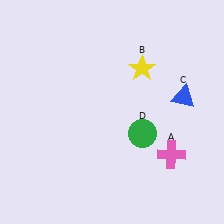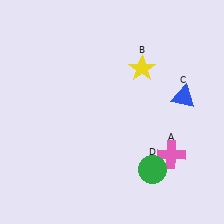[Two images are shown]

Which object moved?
The green circle (D) moved down.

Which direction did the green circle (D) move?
The green circle (D) moved down.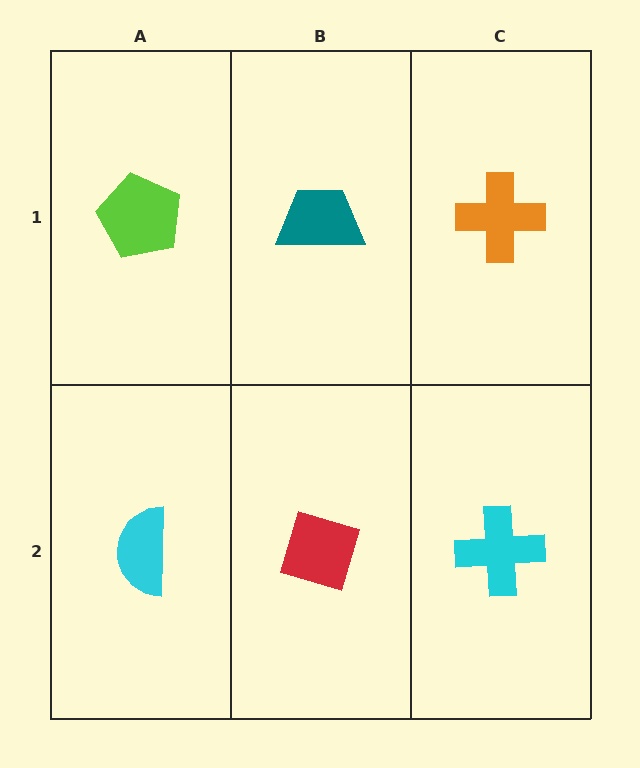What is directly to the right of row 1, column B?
An orange cross.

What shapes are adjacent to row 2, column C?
An orange cross (row 1, column C), a red diamond (row 2, column B).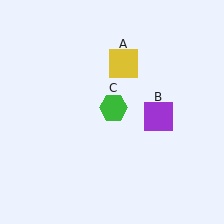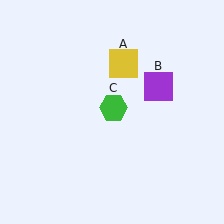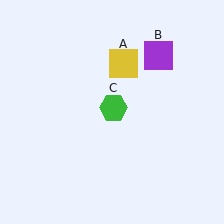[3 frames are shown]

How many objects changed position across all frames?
1 object changed position: purple square (object B).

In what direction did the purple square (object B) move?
The purple square (object B) moved up.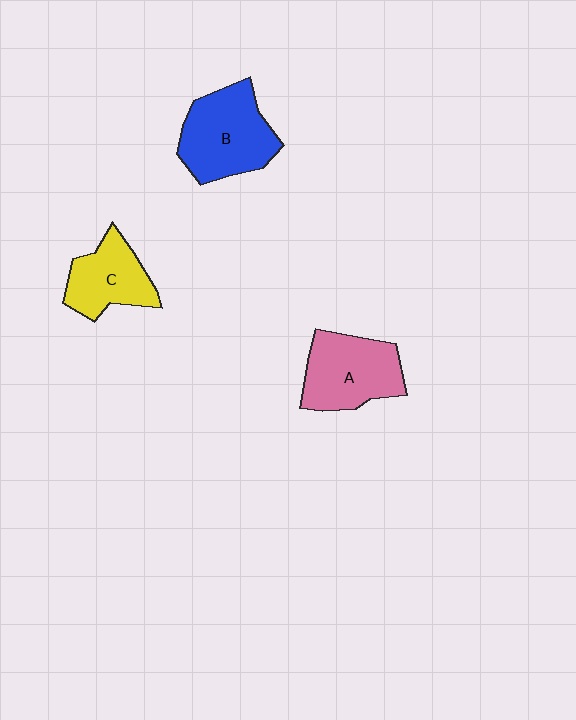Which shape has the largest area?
Shape B (blue).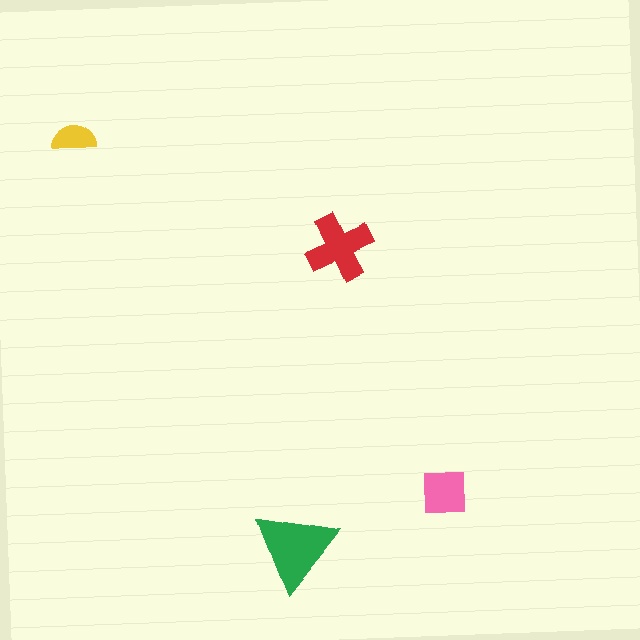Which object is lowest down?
The green triangle is bottommost.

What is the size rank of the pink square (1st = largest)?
3rd.